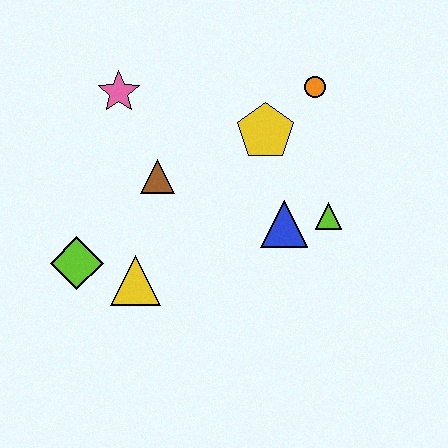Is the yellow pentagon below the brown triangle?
No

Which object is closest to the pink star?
The brown triangle is closest to the pink star.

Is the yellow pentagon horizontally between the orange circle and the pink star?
Yes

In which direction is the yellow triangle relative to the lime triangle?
The yellow triangle is to the left of the lime triangle.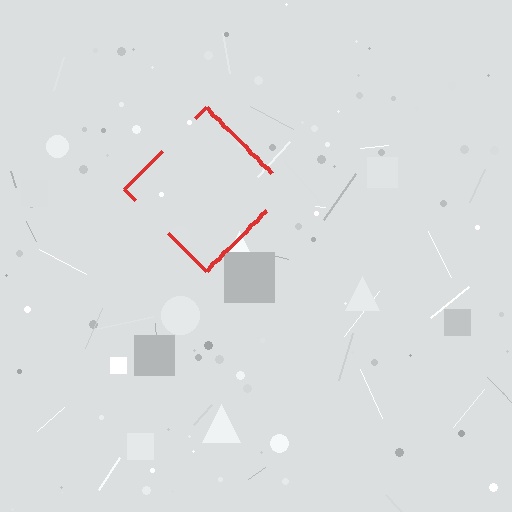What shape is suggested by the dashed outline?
The dashed outline suggests a diamond.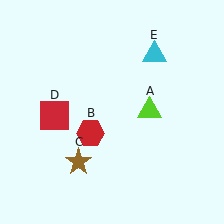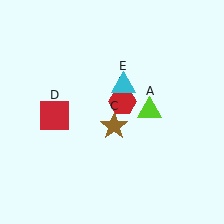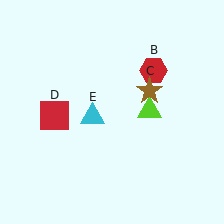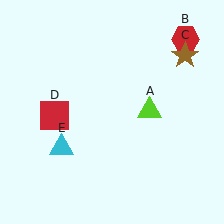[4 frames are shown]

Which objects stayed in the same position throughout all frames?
Lime triangle (object A) and red square (object D) remained stationary.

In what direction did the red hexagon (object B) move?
The red hexagon (object B) moved up and to the right.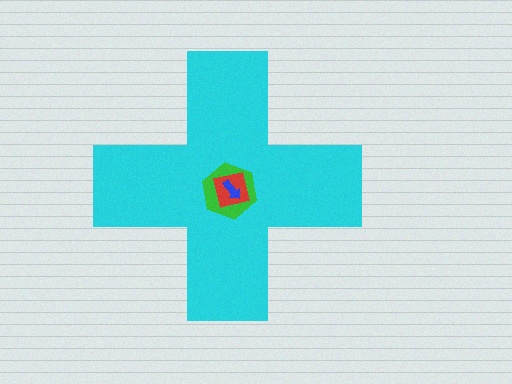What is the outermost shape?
The cyan cross.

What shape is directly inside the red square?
The blue arrow.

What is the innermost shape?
The blue arrow.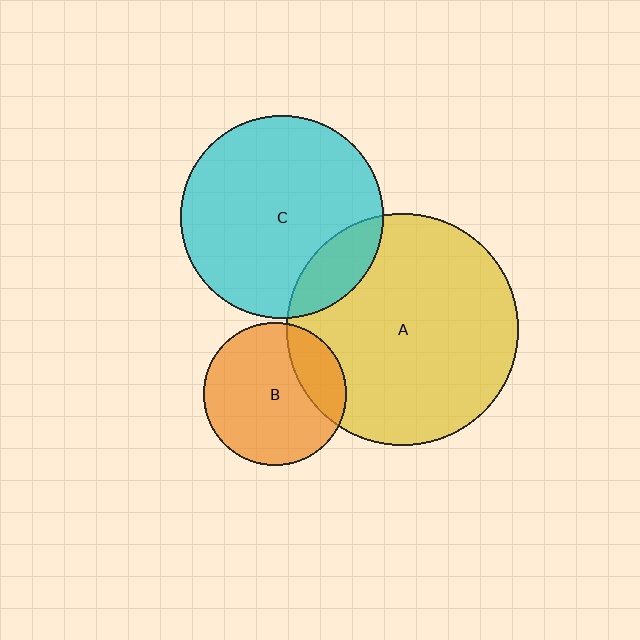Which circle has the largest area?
Circle A (yellow).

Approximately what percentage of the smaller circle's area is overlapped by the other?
Approximately 20%.